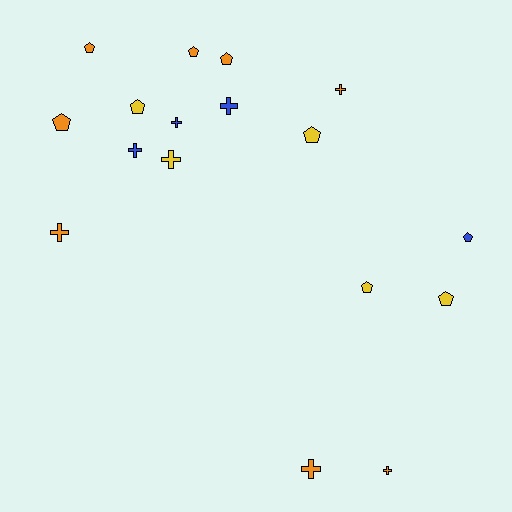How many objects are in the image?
There are 17 objects.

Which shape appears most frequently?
Pentagon, with 9 objects.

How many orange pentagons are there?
There are 4 orange pentagons.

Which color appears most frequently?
Orange, with 8 objects.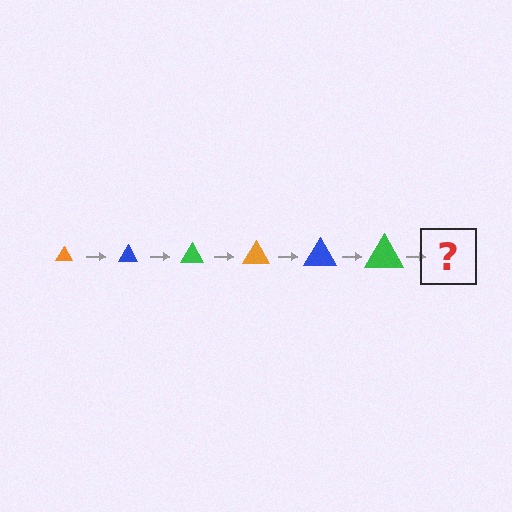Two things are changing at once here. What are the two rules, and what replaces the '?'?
The two rules are that the triangle grows larger each step and the color cycles through orange, blue, and green. The '?' should be an orange triangle, larger than the previous one.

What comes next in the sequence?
The next element should be an orange triangle, larger than the previous one.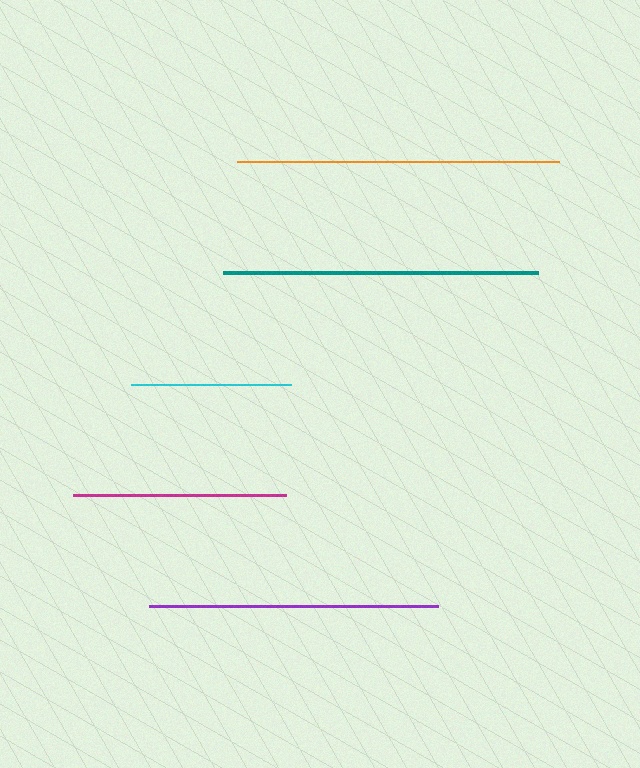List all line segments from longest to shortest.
From longest to shortest: orange, teal, purple, magenta, cyan.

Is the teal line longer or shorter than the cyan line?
The teal line is longer than the cyan line.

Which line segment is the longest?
The orange line is the longest at approximately 322 pixels.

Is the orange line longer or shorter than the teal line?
The orange line is longer than the teal line.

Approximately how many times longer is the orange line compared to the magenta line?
The orange line is approximately 1.5 times the length of the magenta line.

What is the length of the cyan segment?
The cyan segment is approximately 160 pixels long.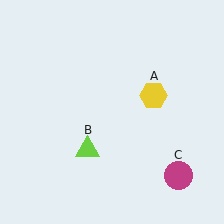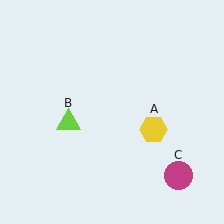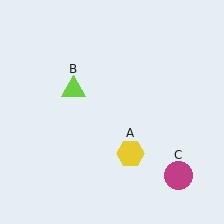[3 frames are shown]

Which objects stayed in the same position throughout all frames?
Magenta circle (object C) remained stationary.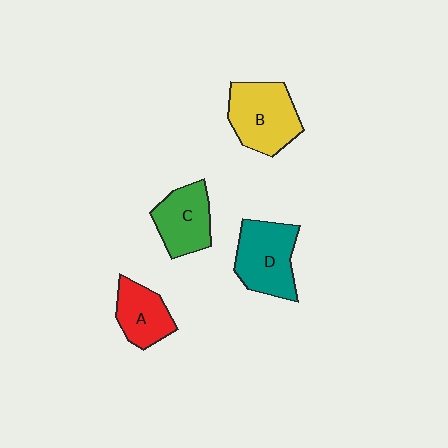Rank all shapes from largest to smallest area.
From largest to smallest: B (yellow), D (teal), C (green), A (red).